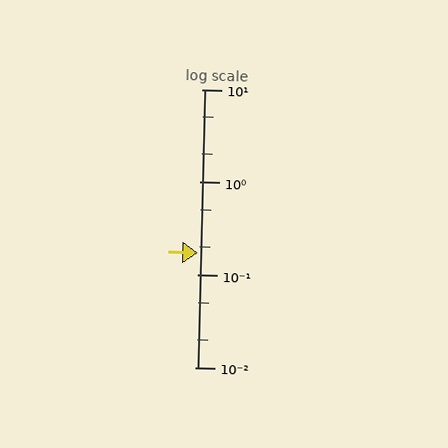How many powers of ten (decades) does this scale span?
The scale spans 3 decades, from 0.01 to 10.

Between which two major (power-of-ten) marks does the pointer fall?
The pointer is between 0.1 and 1.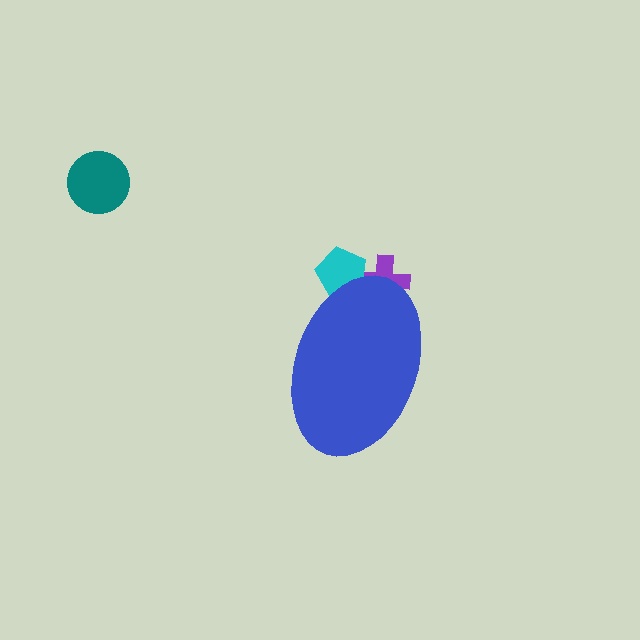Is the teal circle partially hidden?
No, the teal circle is fully visible.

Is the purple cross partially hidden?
Yes, the purple cross is partially hidden behind the blue ellipse.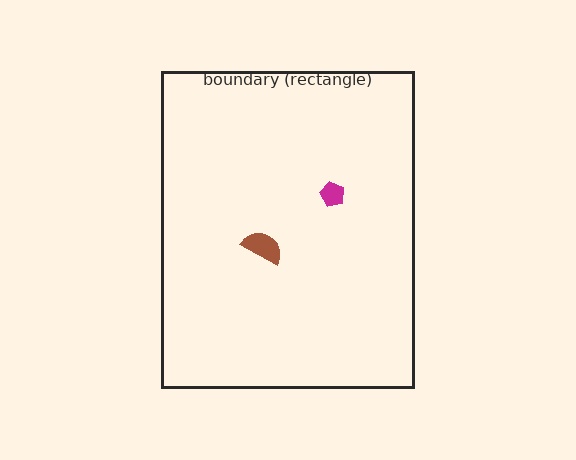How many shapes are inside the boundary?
2 inside, 0 outside.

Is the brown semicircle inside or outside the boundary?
Inside.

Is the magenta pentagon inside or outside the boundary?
Inside.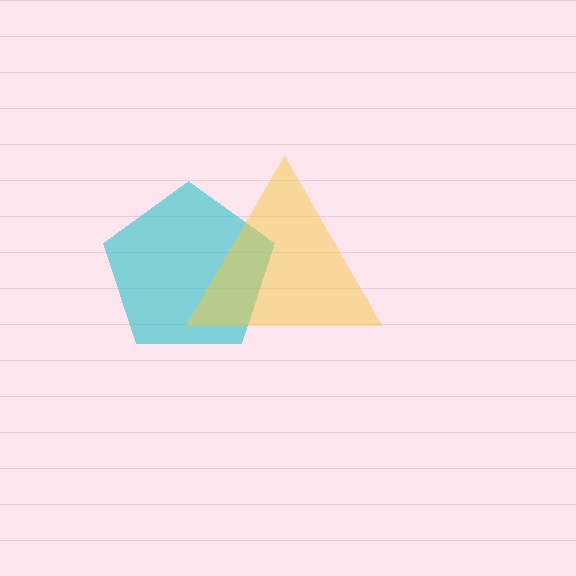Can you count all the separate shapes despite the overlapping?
Yes, there are 2 separate shapes.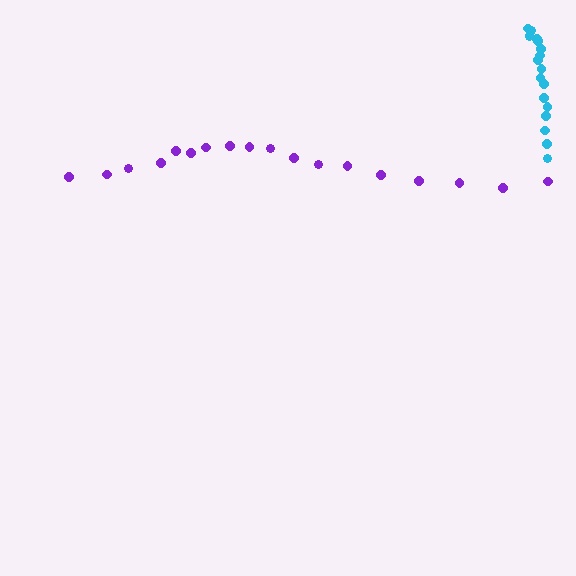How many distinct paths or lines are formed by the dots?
There are 2 distinct paths.